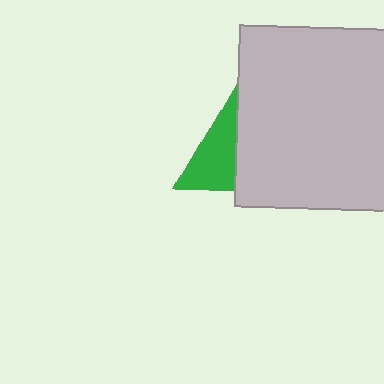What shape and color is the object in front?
The object in front is a light gray square.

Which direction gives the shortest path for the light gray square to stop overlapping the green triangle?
Moving right gives the shortest separation.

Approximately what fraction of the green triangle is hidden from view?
Roughly 52% of the green triangle is hidden behind the light gray square.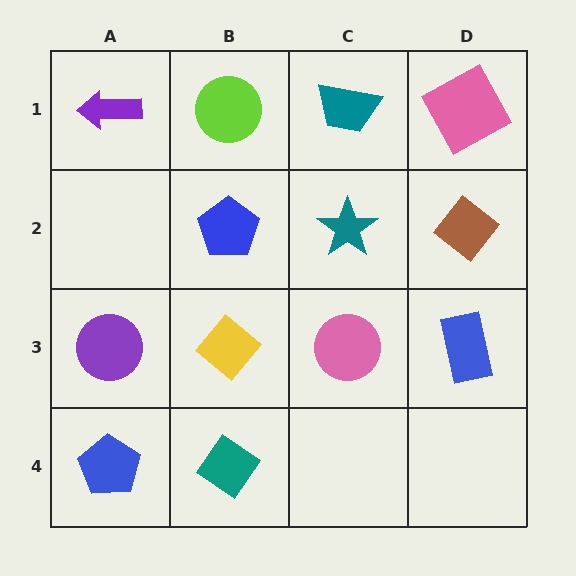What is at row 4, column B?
A teal diamond.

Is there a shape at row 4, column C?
No, that cell is empty.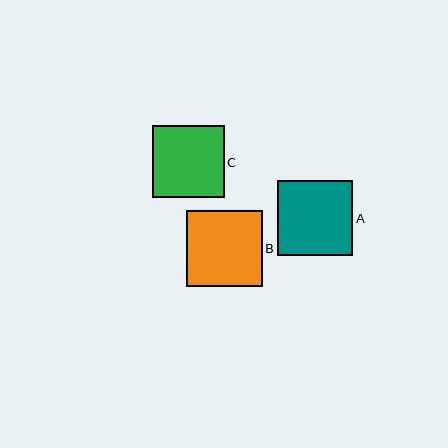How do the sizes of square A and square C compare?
Square A and square C are approximately the same size.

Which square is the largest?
Square B is the largest with a size of approximately 76 pixels.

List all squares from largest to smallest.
From largest to smallest: B, A, C.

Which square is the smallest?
Square C is the smallest with a size of approximately 72 pixels.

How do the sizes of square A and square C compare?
Square A and square C are approximately the same size.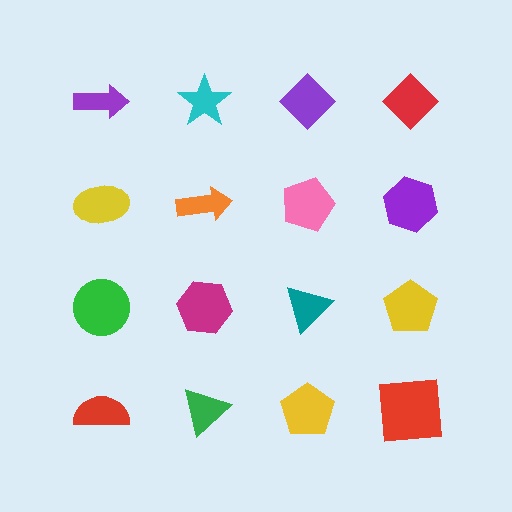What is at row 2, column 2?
An orange arrow.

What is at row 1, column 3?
A purple diamond.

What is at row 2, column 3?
A pink pentagon.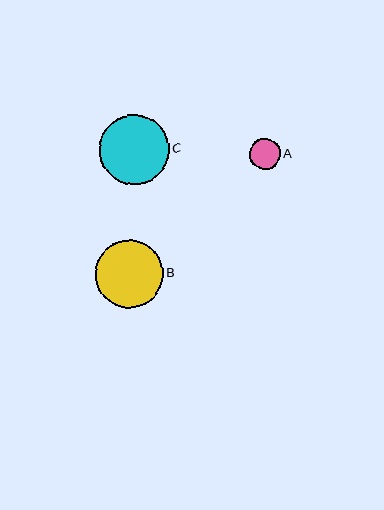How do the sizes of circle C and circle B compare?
Circle C and circle B are approximately the same size.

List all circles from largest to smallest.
From largest to smallest: C, B, A.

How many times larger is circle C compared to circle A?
Circle C is approximately 2.3 times the size of circle A.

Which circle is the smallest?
Circle A is the smallest with a size of approximately 31 pixels.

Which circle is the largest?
Circle C is the largest with a size of approximately 70 pixels.